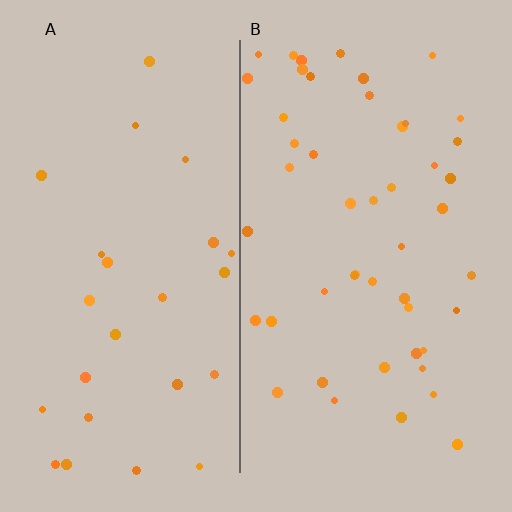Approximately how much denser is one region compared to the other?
Approximately 1.9× — region B over region A.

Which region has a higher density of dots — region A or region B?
B (the right).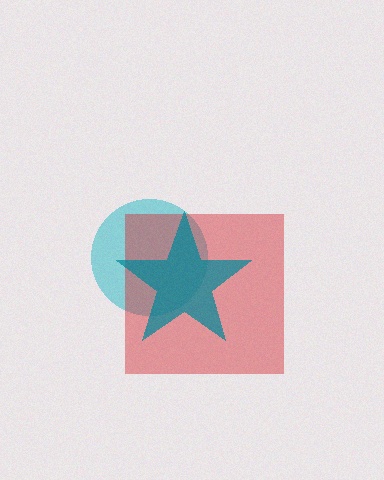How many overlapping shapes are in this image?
There are 3 overlapping shapes in the image.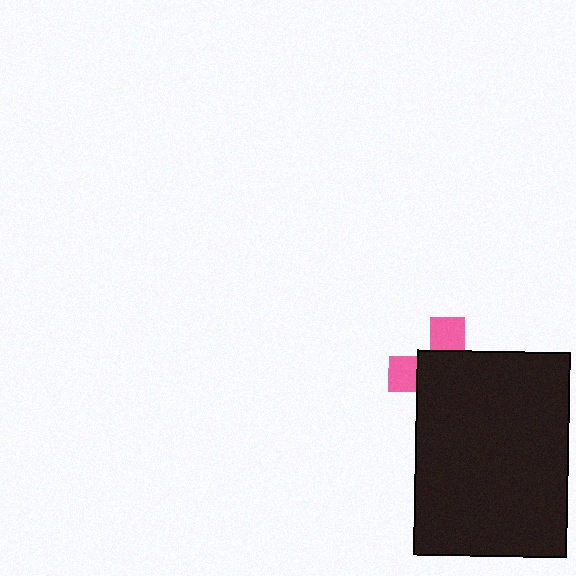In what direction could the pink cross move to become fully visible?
The pink cross could move toward the upper-left. That would shift it out from behind the black rectangle entirely.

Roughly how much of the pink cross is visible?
A small part of it is visible (roughly 31%).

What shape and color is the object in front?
The object in front is a black rectangle.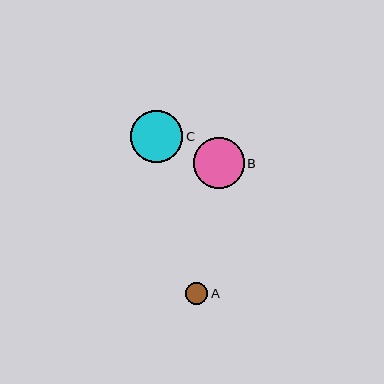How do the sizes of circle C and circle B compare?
Circle C and circle B are approximately the same size.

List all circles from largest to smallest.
From largest to smallest: C, B, A.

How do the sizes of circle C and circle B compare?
Circle C and circle B are approximately the same size.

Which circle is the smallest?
Circle A is the smallest with a size of approximately 22 pixels.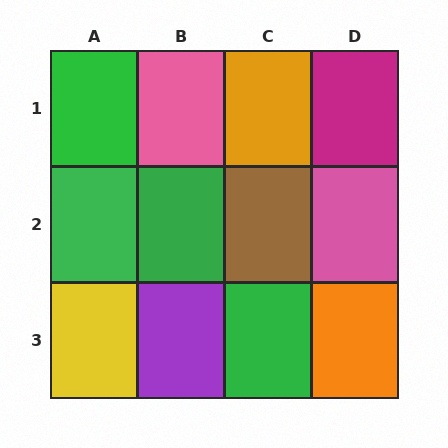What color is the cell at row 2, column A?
Green.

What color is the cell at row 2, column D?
Pink.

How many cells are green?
4 cells are green.